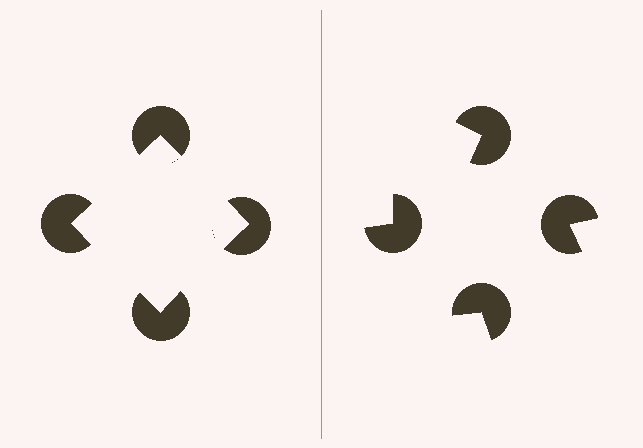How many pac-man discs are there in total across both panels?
8 — 4 on each side.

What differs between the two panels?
The pac-man discs are positioned identically on both sides; only the wedge orientations differ. On the left they align to a square; on the right they are misaligned.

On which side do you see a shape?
An illusory square appears on the left side. On the right side the wedge cuts are rotated, so no coherent shape forms.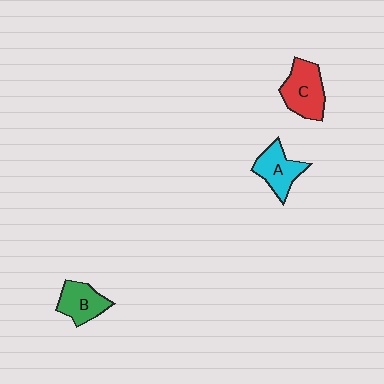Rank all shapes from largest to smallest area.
From largest to smallest: C (red), A (cyan), B (green).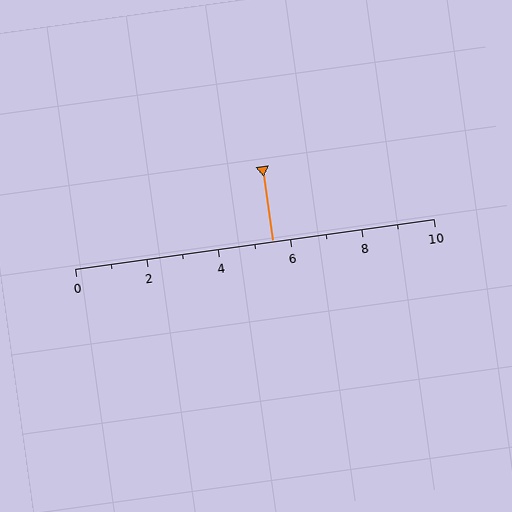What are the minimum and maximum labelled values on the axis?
The axis runs from 0 to 10.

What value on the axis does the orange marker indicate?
The marker indicates approximately 5.5.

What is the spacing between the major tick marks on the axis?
The major ticks are spaced 2 apart.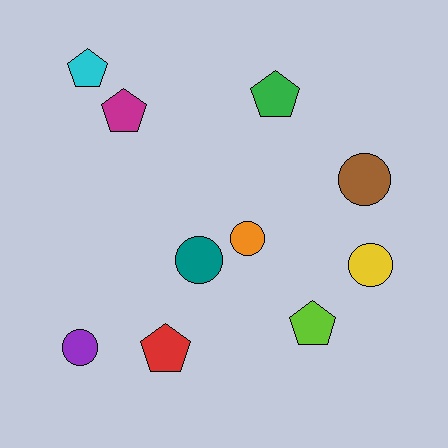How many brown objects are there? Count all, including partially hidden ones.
There is 1 brown object.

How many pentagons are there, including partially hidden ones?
There are 5 pentagons.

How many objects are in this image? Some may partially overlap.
There are 10 objects.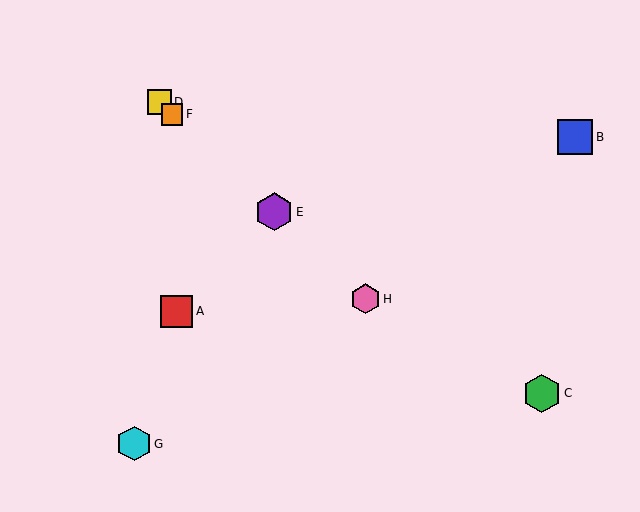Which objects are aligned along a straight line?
Objects D, E, F, H are aligned along a straight line.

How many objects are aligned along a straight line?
4 objects (D, E, F, H) are aligned along a straight line.